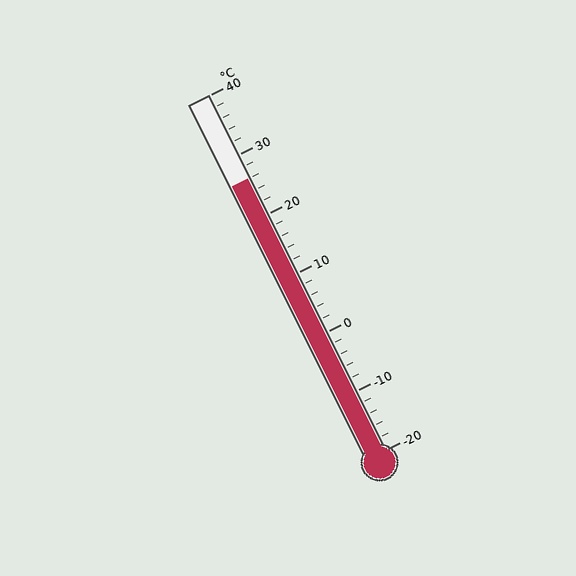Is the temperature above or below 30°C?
The temperature is below 30°C.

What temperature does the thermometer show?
The thermometer shows approximately 26°C.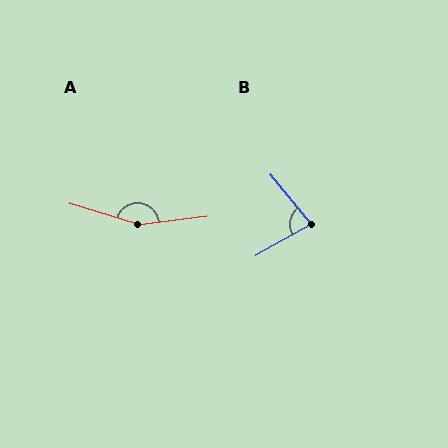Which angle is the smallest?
B, at approximately 81 degrees.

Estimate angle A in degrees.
Approximately 156 degrees.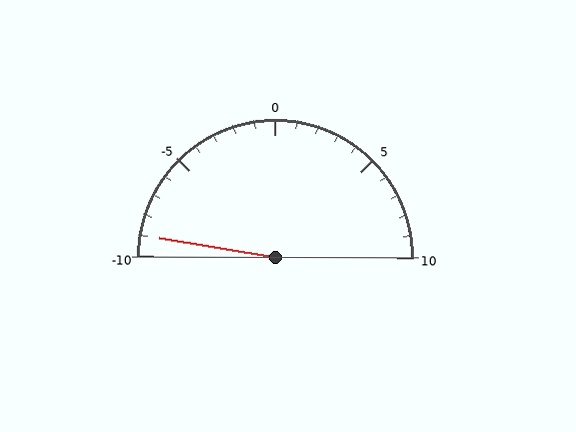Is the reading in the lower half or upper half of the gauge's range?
The reading is in the lower half of the range (-10 to 10).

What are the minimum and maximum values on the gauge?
The gauge ranges from -10 to 10.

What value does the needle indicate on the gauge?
The needle indicates approximately -9.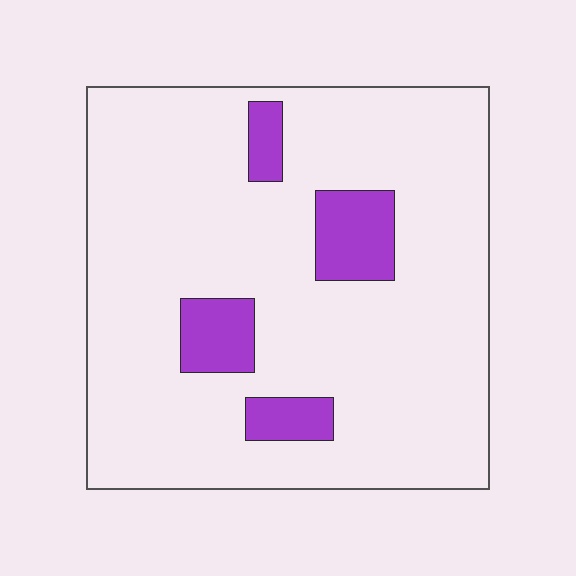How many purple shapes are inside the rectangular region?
4.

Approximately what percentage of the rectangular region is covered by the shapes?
Approximately 10%.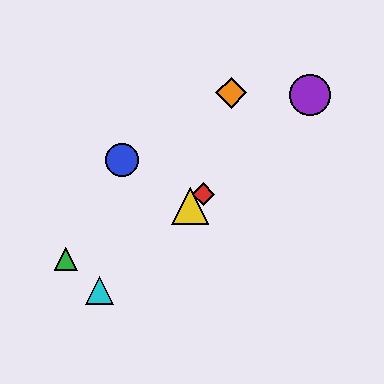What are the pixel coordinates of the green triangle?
The green triangle is at (66, 259).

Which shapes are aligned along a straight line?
The red diamond, the yellow triangle, the purple circle, the cyan triangle are aligned along a straight line.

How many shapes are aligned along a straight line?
4 shapes (the red diamond, the yellow triangle, the purple circle, the cyan triangle) are aligned along a straight line.